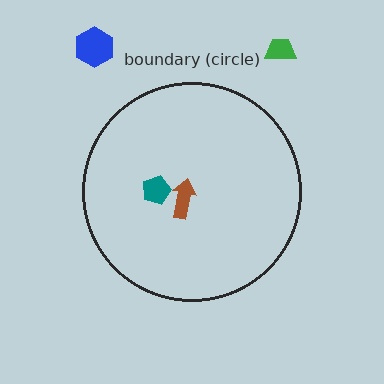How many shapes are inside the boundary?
2 inside, 2 outside.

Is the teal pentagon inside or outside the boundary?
Inside.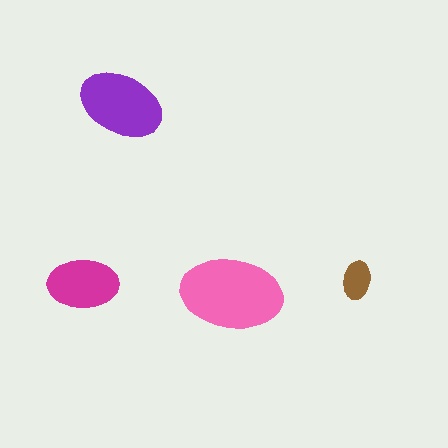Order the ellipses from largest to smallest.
the pink one, the purple one, the magenta one, the brown one.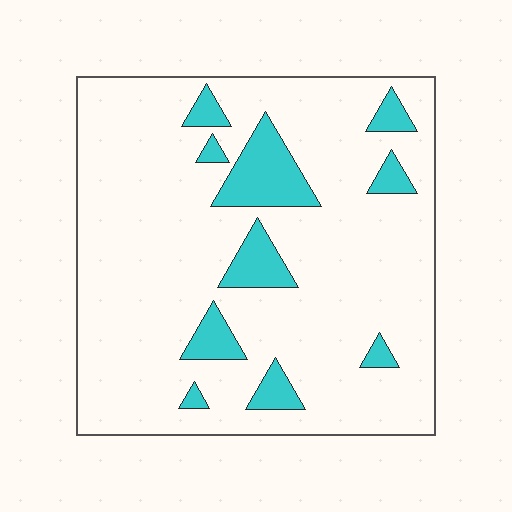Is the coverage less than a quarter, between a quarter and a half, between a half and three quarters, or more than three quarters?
Less than a quarter.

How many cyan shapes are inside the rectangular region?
10.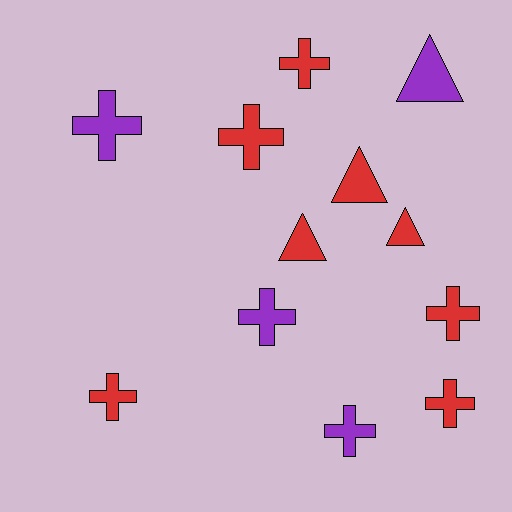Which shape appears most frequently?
Cross, with 8 objects.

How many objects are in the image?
There are 12 objects.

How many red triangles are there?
There are 3 red triangles.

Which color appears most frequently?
Red, with 8 objects.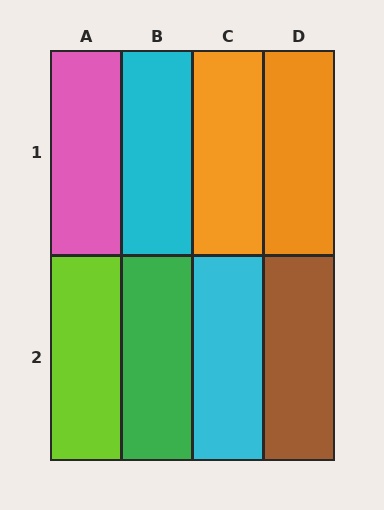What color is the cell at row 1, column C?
Orange.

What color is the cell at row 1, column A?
Pink.